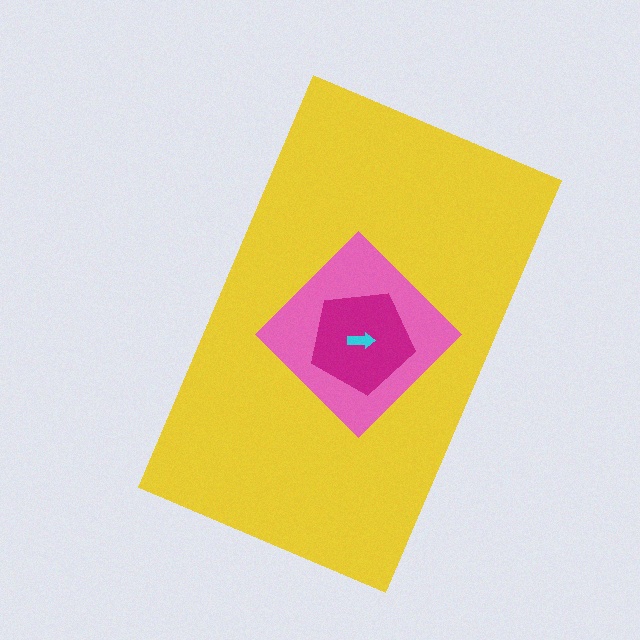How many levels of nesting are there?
4.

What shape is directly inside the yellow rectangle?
The pink diamond.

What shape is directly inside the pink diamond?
The magenta pentagon.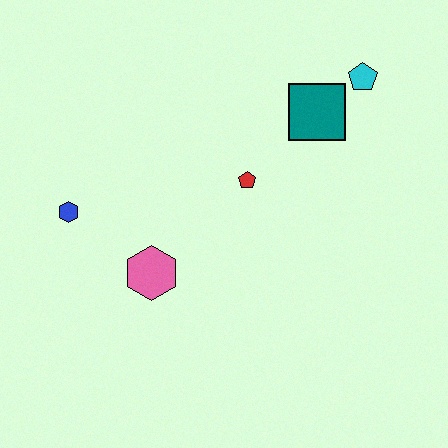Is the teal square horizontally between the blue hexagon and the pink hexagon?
No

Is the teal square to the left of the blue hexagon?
No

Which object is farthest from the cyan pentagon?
The blue hexagon is farthest from the cyan pentagon.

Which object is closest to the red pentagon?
The teal square is closest to the red pentagon.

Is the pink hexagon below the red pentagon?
Yes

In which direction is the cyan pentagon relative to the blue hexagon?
The cyan pentagon is to the right of the blue hexagon.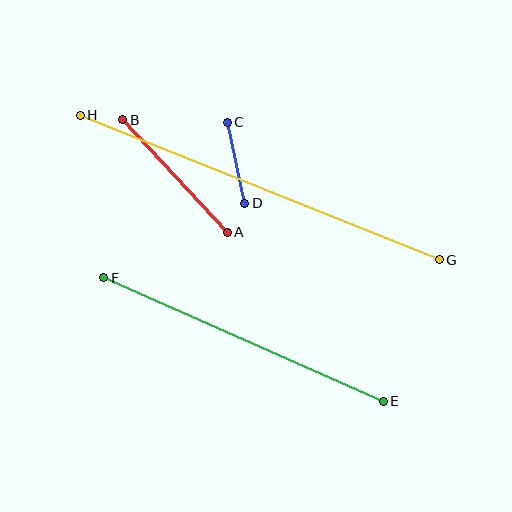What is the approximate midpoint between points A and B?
The midpoint is at approximately (175, 176) pixels.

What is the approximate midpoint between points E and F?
The midpoint is at approximately (244, 340) pixels.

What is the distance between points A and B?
The distance is approximately 154 pixels.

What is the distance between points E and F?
The distance is approximately 306 pixels.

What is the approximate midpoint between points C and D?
The midpoint is at approximately (236, 163) pixels.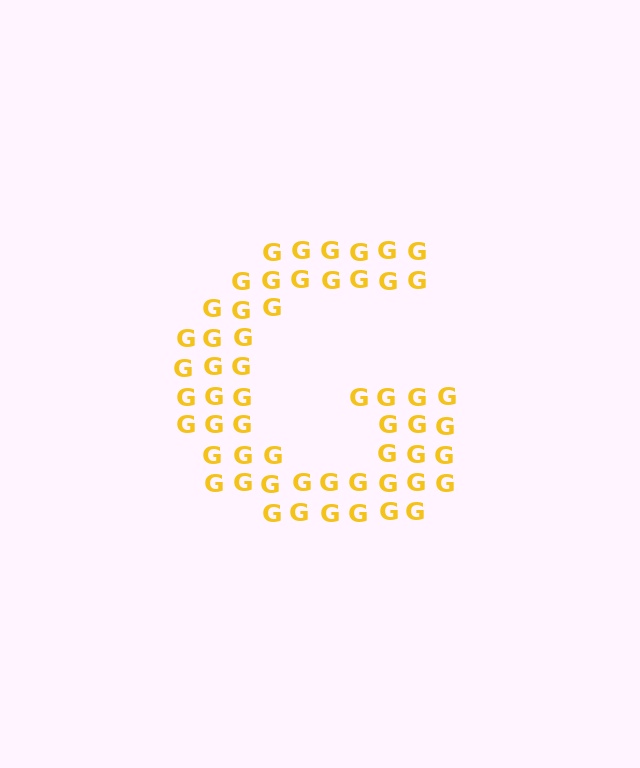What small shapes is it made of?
It is made of small letter G's.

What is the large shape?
The large shape is the letter G.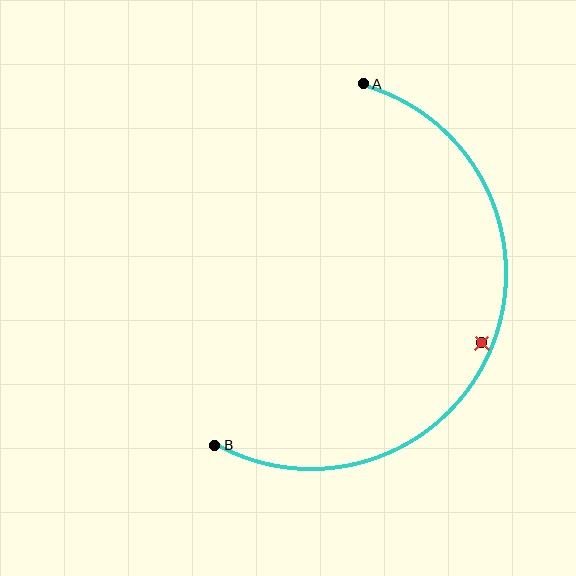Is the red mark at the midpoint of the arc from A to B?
No — the red mark does not lie on the arc at all. It sits slightly inside the curve.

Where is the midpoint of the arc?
The arc midpoint is the point on the curve farthest from the straight line joining A and B. It sits to the right of that line.